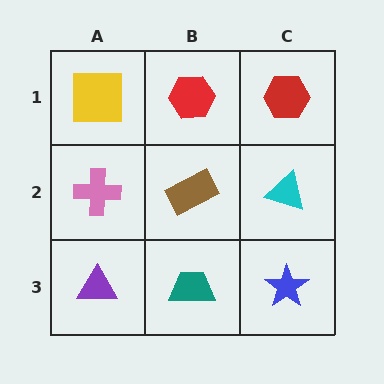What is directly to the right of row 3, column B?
A blue star.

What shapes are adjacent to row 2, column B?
A red hexagon (row 1, column B), a teal trapezoid (row 3, column B), a pink cross (row 2, column A), a cyan triangle (row 2, column C).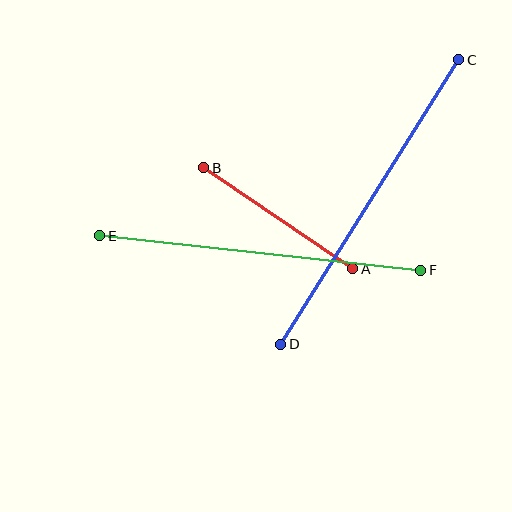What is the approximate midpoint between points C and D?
The midpoint is at approximately (370, 202) pixels.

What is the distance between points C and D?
The distance is approximately 336 pixels.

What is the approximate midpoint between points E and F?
The midpoint is at approximately (260, 253) pixels.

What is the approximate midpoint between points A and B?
The midpoint is at approximately (278, 218) pixels.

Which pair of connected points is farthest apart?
Points C and D are farthest apart.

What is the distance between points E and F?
The distance is approximately 323 pixels.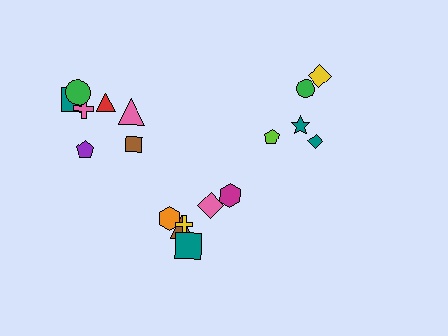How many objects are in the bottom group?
There are 6 objects.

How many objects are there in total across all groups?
There are 18 objects.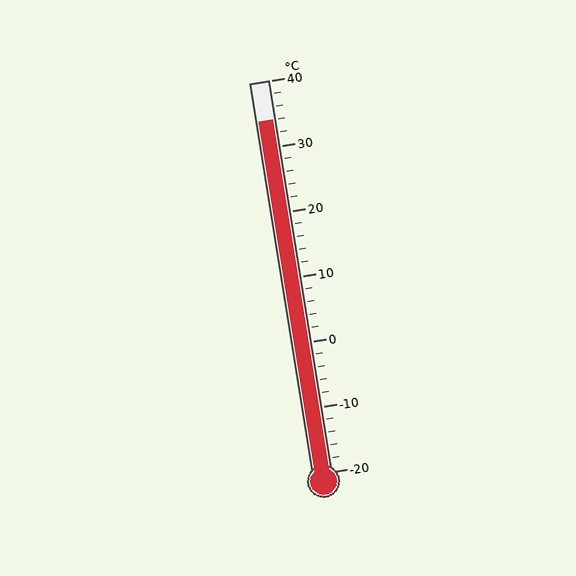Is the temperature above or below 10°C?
The temperature is above 10°C.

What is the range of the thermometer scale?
The thermometer scale ranges from -20°C to 40°C.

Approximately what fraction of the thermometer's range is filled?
The thermometer is filled to approximately 90% of its range.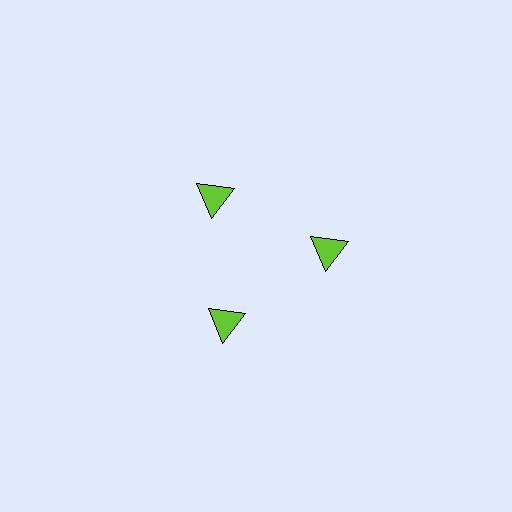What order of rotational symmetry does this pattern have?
This pattern has 3-fold rotational symmetry.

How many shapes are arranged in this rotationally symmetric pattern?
There are 3 shapes, arranged in 3 groups of 1.